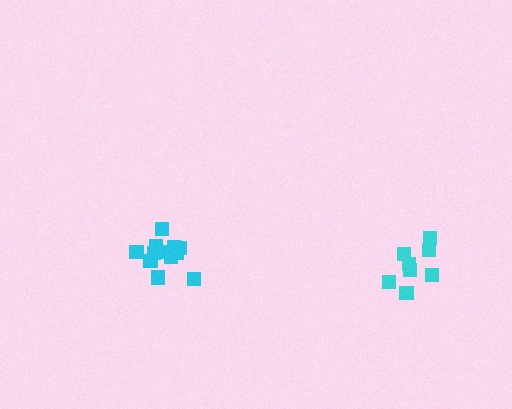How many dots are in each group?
Group 1: 12 dots, Group 2: 8 dots (20 total).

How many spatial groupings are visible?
There are 2 spatial groupings.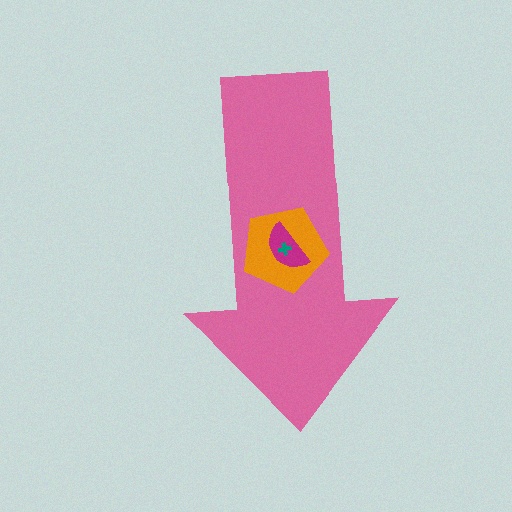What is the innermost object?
The teal cross.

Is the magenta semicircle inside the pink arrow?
Yes.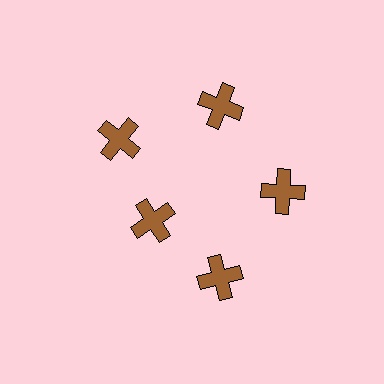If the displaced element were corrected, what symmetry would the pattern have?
It would have 5-fold rotational symmetry — the pattern would map onto itself every 72 degrees.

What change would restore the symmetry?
The symmetry would be restored by moving it outward, back onto the ring so that all 5 crosses sit at equal angles and equal distance from the center.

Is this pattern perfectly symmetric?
No. The 5 brown crosses are arranged in a ring, but one element near the 8 o'clock position is pulled inward toward the center, breaking the 5-fold rotational symmetry.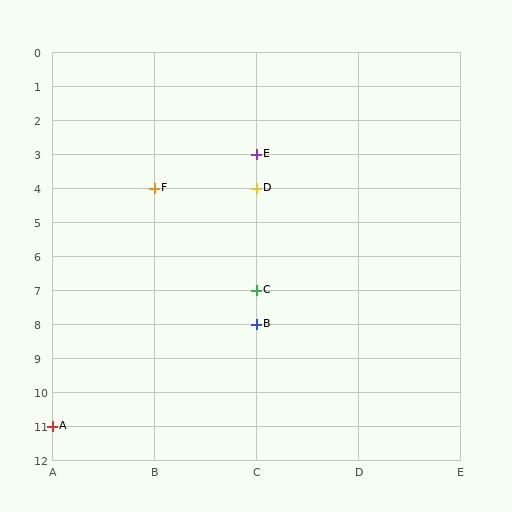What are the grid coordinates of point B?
Point B is at grid coordinates (C, 8).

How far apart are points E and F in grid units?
Points E and F are 1 column and 1 row apart (about 1.4 grid units diagonally).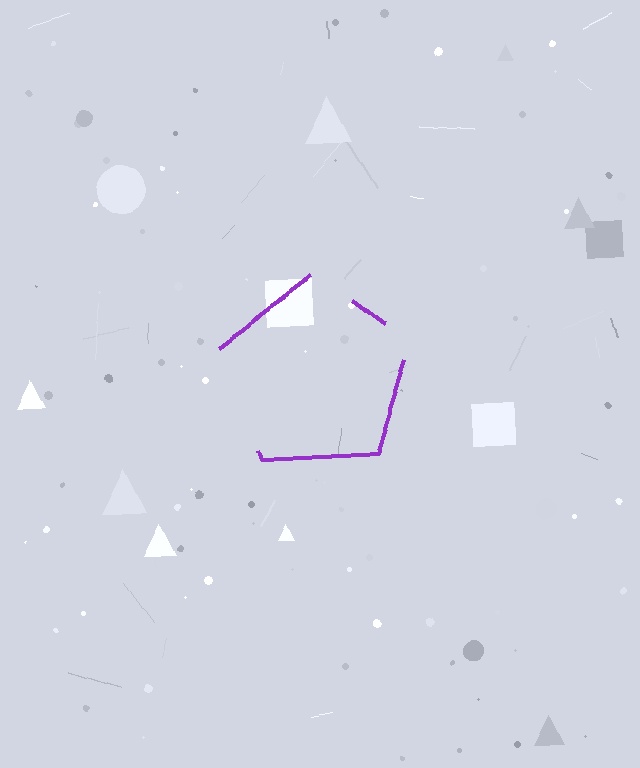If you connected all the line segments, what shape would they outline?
They would outline a pentagon.